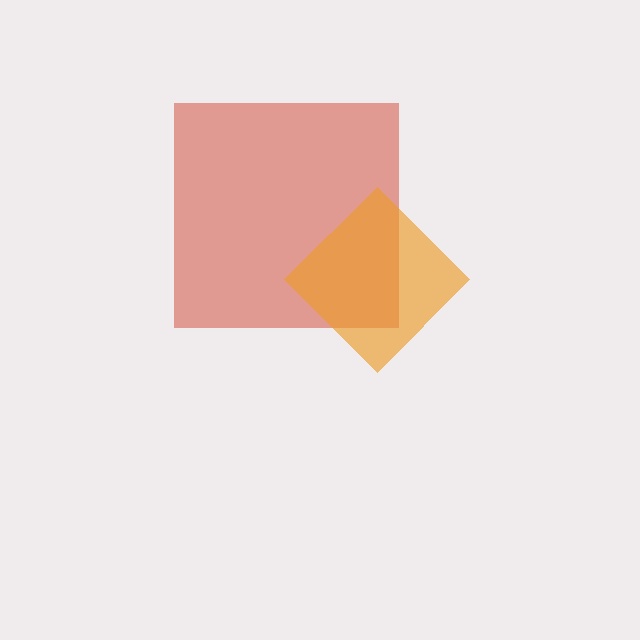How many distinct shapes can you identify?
There are 2 distinct shapes: a red square, an orange diamond.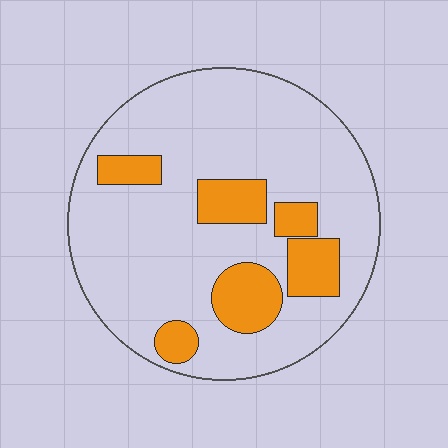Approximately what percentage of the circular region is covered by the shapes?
Approximately 20%.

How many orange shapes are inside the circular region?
6.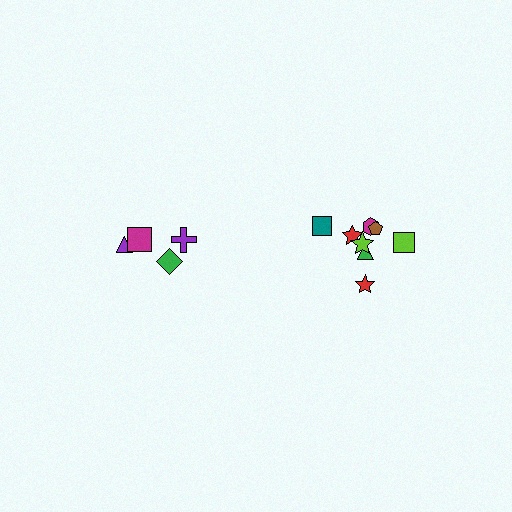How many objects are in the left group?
There are 4 objects.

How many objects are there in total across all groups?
There are 12 objects.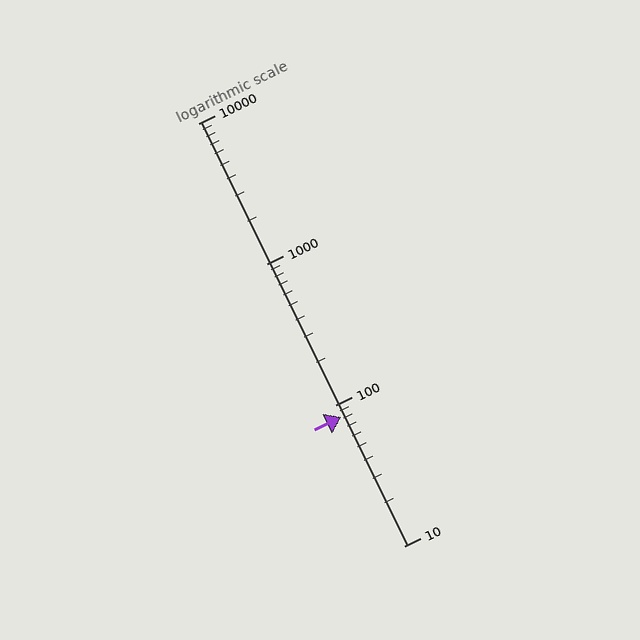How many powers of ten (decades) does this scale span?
The scale spans 3 decades, from 10 to 10000.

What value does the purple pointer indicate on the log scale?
The pointer indicates approximately 83.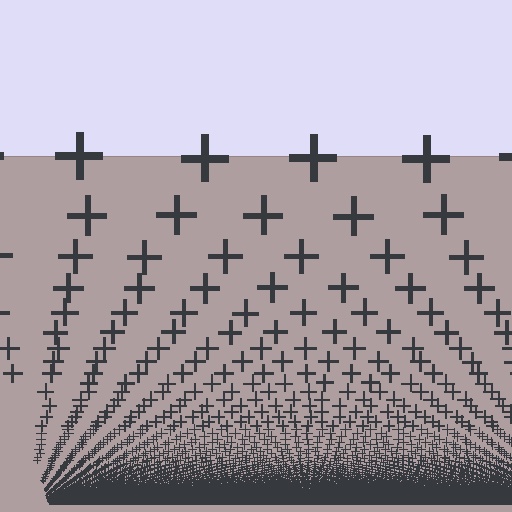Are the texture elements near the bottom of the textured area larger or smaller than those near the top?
Smaller. The gradient is inverted — elements near the bottom are smaller and denser.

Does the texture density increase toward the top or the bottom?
Density increases toward the bottom.